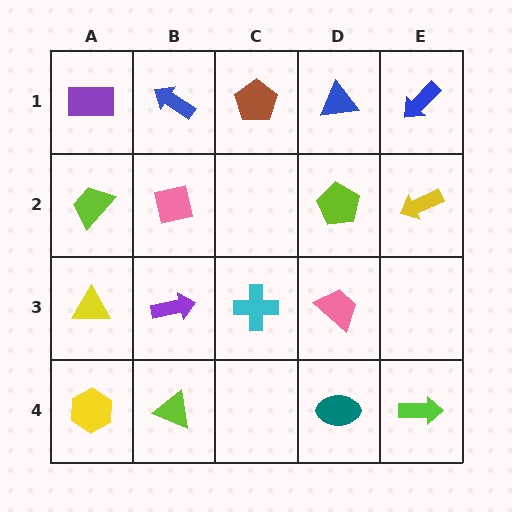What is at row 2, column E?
A yellow arrow.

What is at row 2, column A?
A lime trapezoid.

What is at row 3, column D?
A pink trapezoid.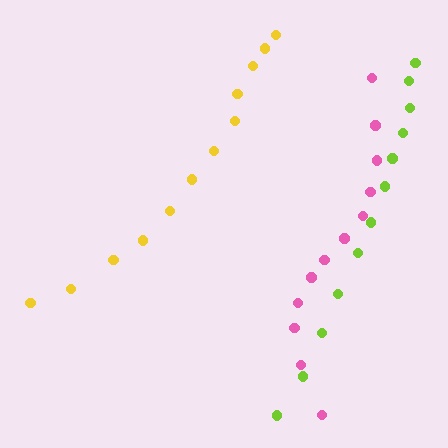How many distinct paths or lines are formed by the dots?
There are 3 distinct paths.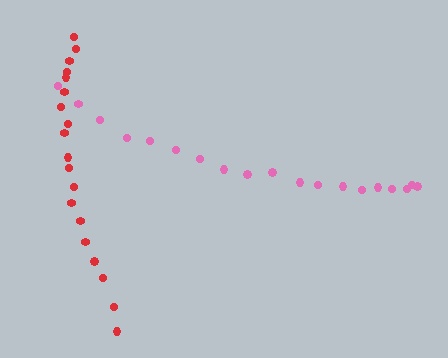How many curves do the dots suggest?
There are 2 distinct paths.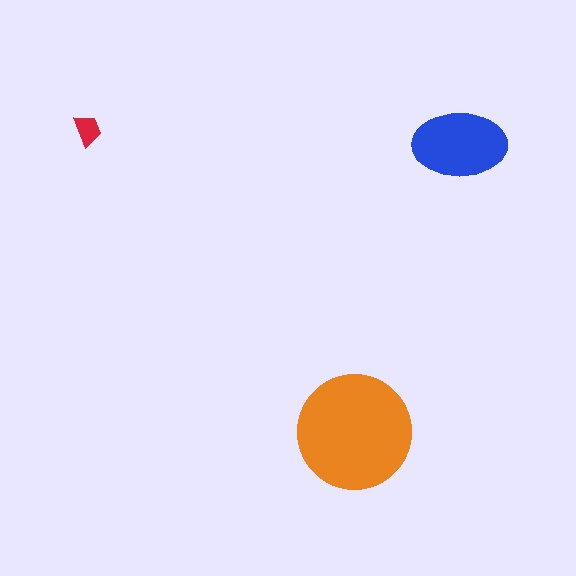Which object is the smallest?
The red trapezoid.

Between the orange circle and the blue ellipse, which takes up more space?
The orange circle.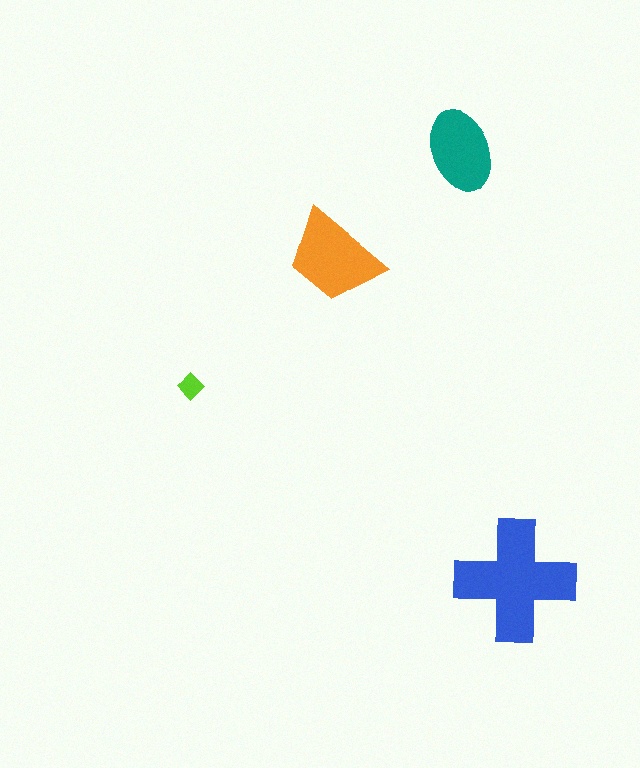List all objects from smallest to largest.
The lime diamond, the teal ellipse, the orange trapezoid, the blue cross.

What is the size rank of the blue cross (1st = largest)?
1st.